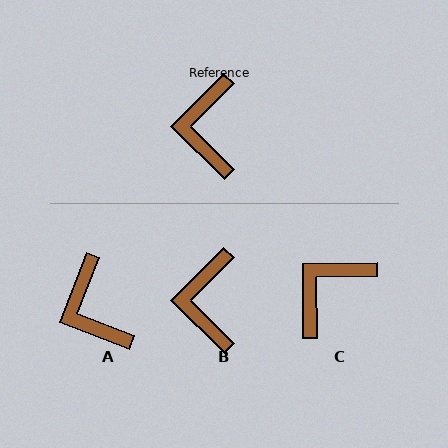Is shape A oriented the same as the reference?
No, it is off by about 24 degrees.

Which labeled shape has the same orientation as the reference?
B.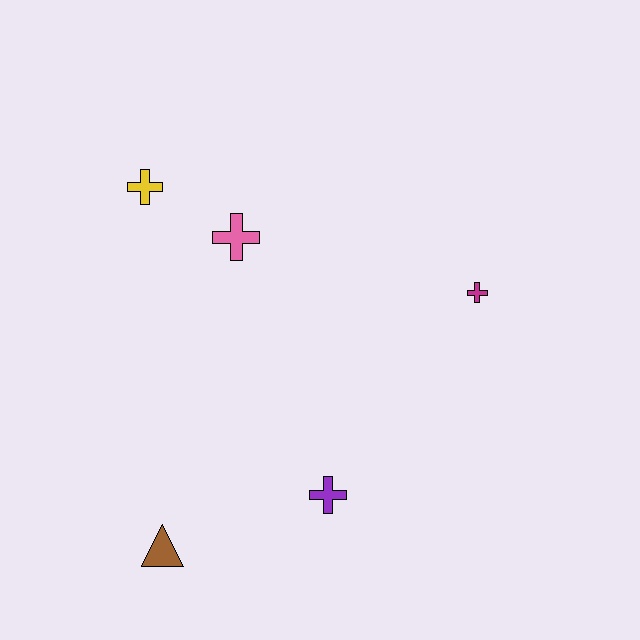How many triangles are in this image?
There is 1 triangle.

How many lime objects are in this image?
There are no lime objects.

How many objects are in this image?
There are 5 objects.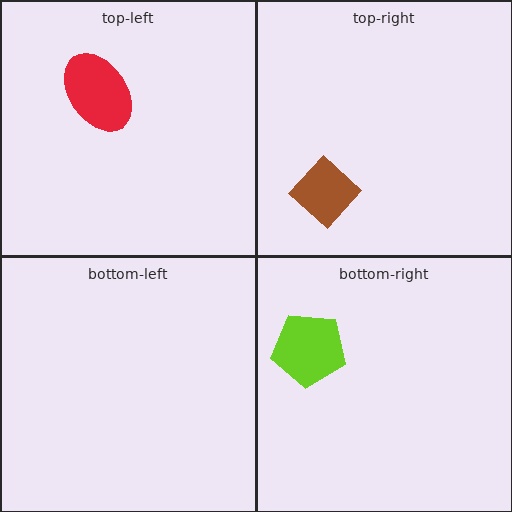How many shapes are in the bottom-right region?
1.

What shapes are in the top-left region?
The red ellipse.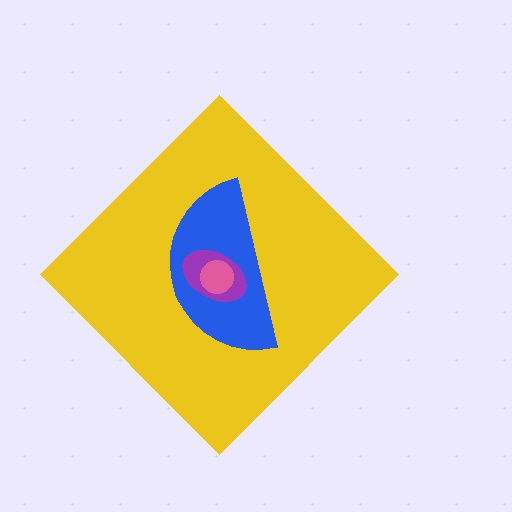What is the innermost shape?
The pink circle.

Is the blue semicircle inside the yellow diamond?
Yes.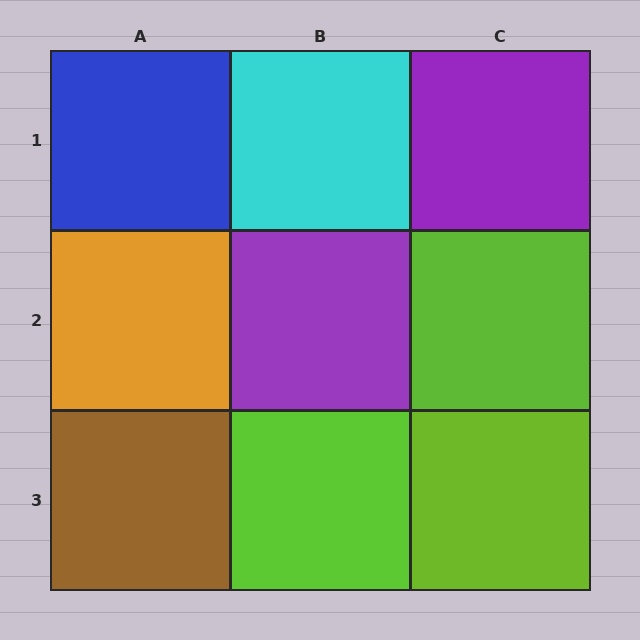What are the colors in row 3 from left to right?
Brown, lime, lime.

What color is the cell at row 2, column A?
Orange.